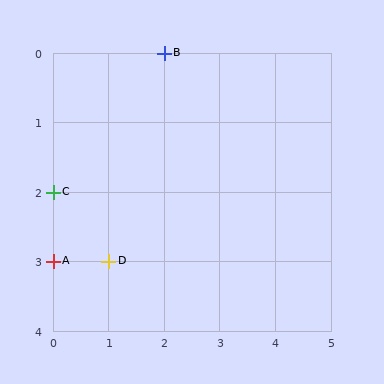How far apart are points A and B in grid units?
Points A and B are 2 columns and 3 rows apart (about 3.6 grid units diagonally).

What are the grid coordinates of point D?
Point D is at grid coordinates (1, 3).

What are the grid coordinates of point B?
Point B is at grid coordinates (2, 0).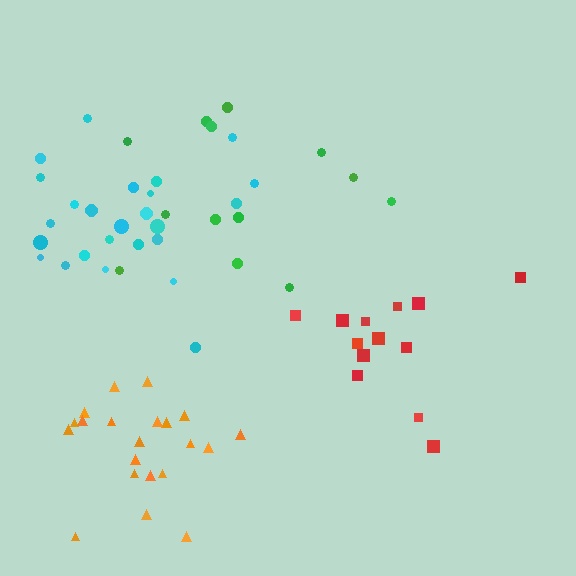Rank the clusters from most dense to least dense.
orange, cyan, red, green.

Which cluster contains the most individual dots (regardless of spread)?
Cyan (26).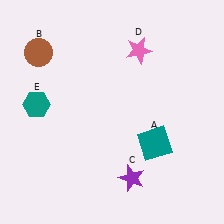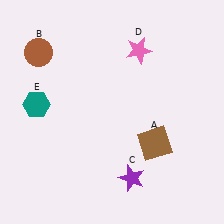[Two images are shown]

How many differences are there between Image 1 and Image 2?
There is 1 difference between the two images.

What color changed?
The square (A) changed from teal in Image 1 to brown in Image 2.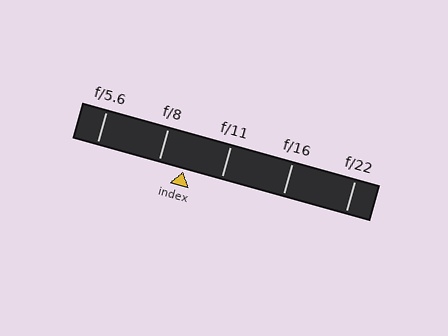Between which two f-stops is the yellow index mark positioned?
The index mark is between f/8 and f/11.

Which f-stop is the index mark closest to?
The index mark is closest to f/8.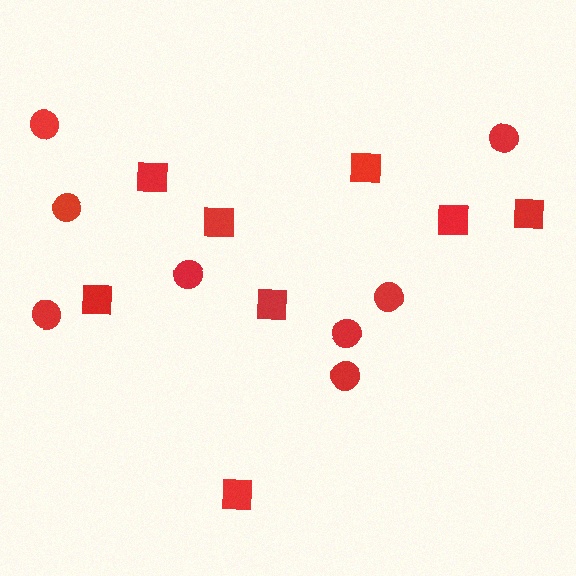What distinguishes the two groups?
There are 2 groups: one group of circles (8) and one group of squares (8).